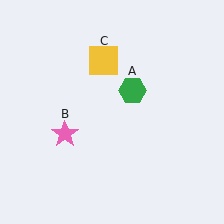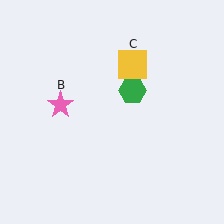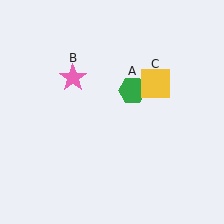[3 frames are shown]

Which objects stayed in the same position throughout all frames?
Green hexagon (object A) remained stationary.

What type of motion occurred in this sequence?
The pink star (object B), yellow square (object C) rotated clockwise around the center of the scene.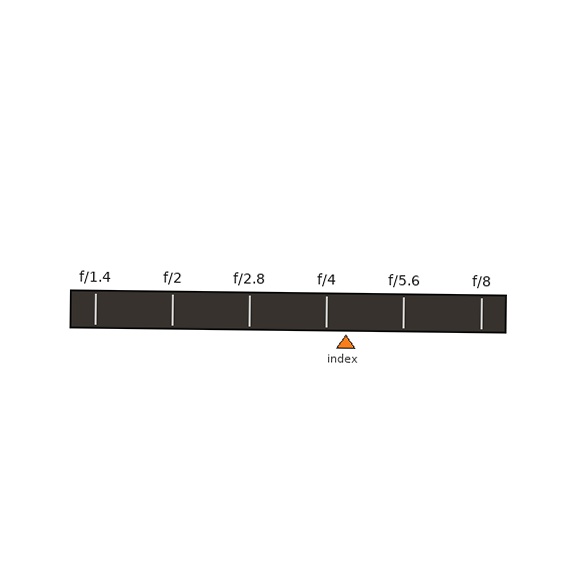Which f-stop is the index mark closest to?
The index mark is closest to f/4.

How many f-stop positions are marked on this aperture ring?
There are 6 f-stop positions marked.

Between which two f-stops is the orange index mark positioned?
The index mark is between f/4 and f/5.6.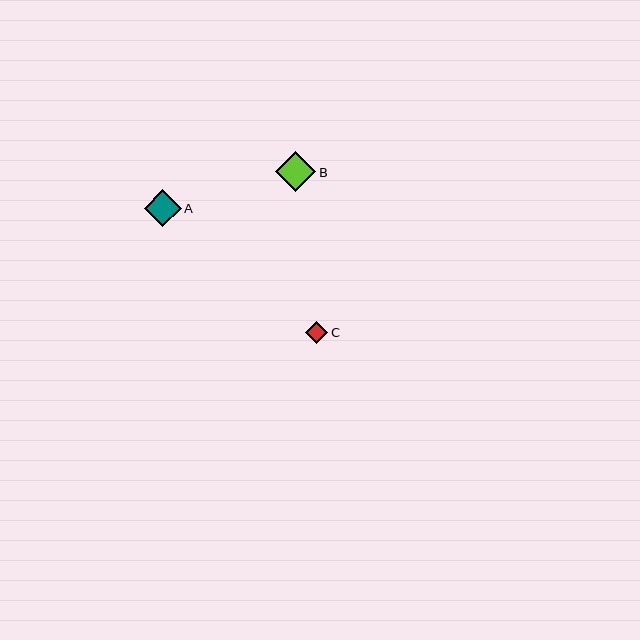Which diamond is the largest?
Diamond B is the largest with a size of approximately 40 pixels.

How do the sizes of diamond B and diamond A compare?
Diamond B and diamond A are approximately the same size.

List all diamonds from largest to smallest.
From largest to smallest: B, A, C.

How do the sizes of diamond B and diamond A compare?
Diamond B and diamond A are approximately the same size.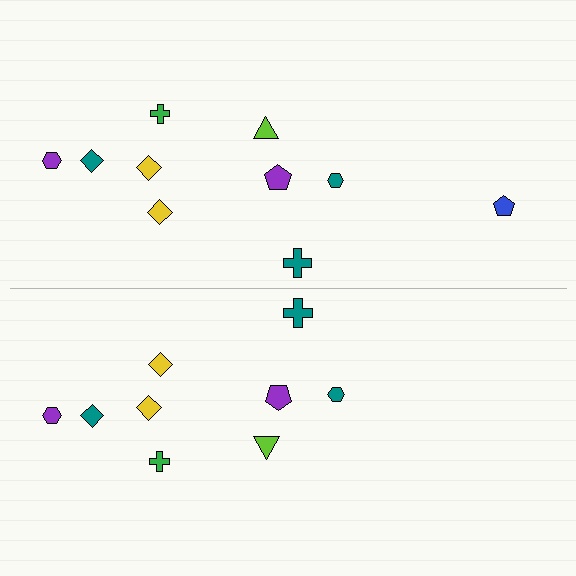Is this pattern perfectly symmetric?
No, the pattern is not perfectly symmetric. A blue pentagon is missing from the bottom side.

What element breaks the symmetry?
A blue pentagon is missing from the bottom side.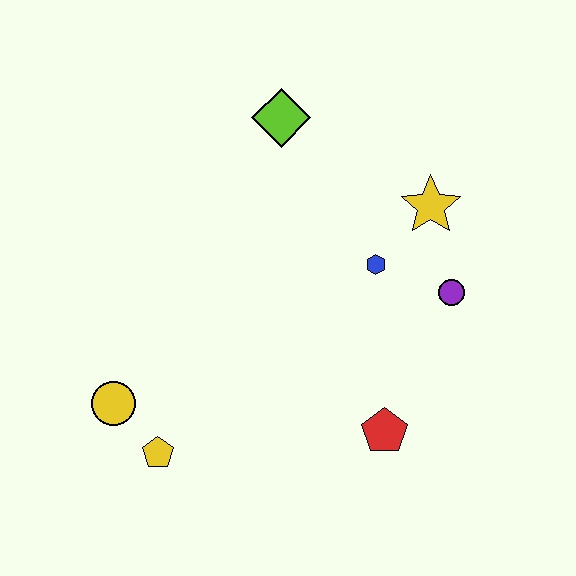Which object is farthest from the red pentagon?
The lime diamond is farthest from the red pentagon.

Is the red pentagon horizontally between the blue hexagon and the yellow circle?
No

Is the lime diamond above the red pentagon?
Yes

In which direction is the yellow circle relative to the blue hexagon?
The yellow circle is to the left of the blue hexagon.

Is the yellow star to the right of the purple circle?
No